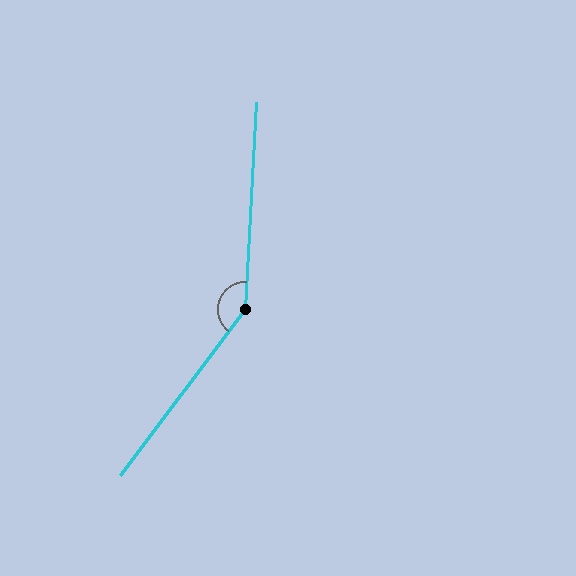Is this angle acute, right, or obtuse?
It is obtuse.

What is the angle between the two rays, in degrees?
Approximately 146 degrees.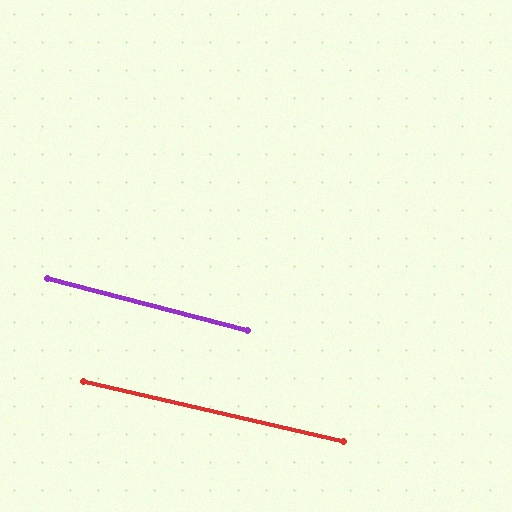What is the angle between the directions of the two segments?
Approximately 2 degrees.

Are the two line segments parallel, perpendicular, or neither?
Parallel — their directions differ by only 1.6°.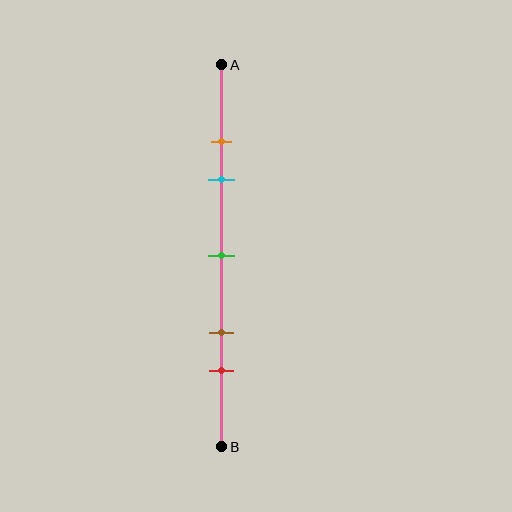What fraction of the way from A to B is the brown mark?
The brown mark is approximately 70% (0.7) of the way from A to B.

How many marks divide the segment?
There are 5 marks dividing the segment.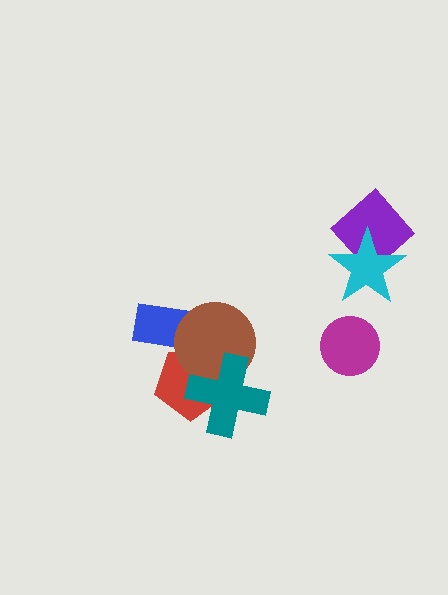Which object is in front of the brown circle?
The teal cross is in front of the brown circle.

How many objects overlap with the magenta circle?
0 objects overlap with the magenta circle.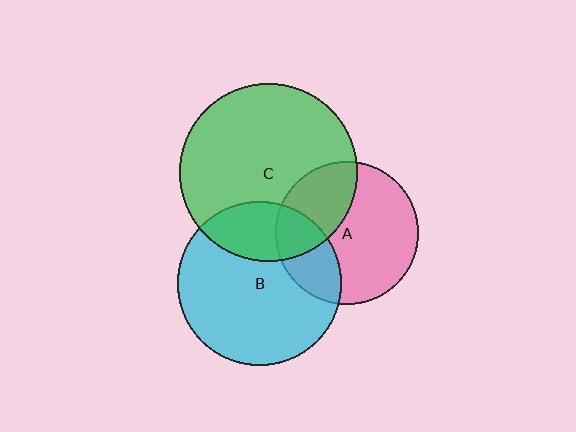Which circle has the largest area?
Circle C (green).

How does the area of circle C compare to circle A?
Approximately 1.5 times.